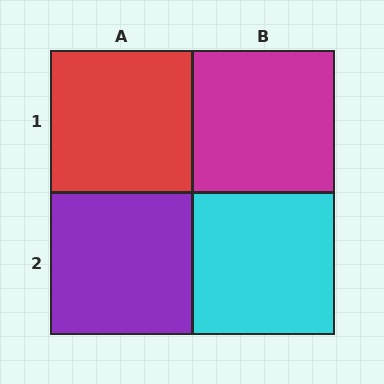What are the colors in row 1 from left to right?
Red, magenta.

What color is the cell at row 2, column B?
Cyan.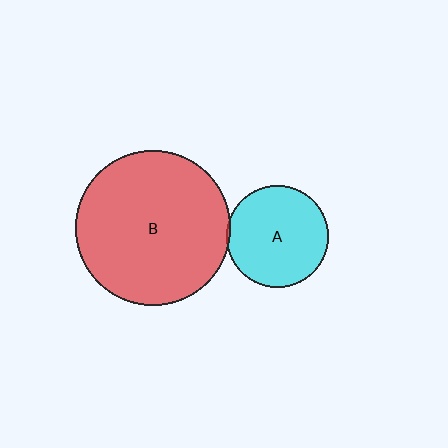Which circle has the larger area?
Circle B (red).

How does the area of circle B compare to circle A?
Approximately 2.3 times.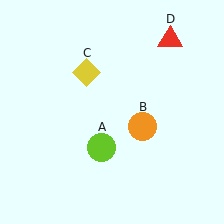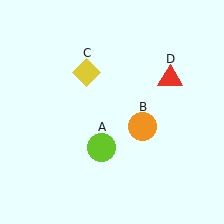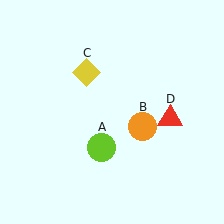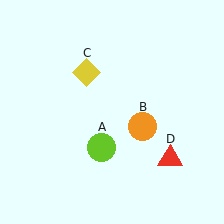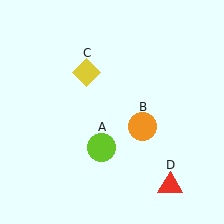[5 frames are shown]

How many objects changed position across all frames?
1 object changed position: red triangle (object D).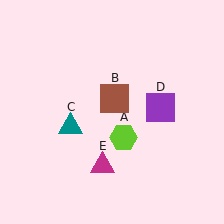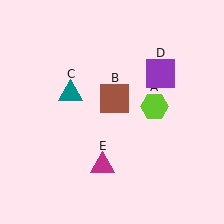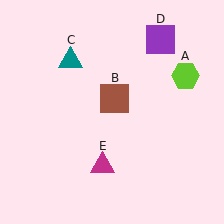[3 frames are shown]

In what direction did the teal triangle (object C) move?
The teal triangle (object C) moved up.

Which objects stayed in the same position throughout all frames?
Brown square (object B) and magenta triangle (object E) remained stationary.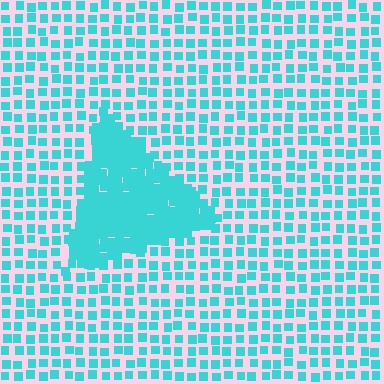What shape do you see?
I see a triangle.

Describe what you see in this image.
The image contains small cyan elements arranged at two different densities. A triangle-shaped region is visible where the elements are more densely packed than the surrounding area.